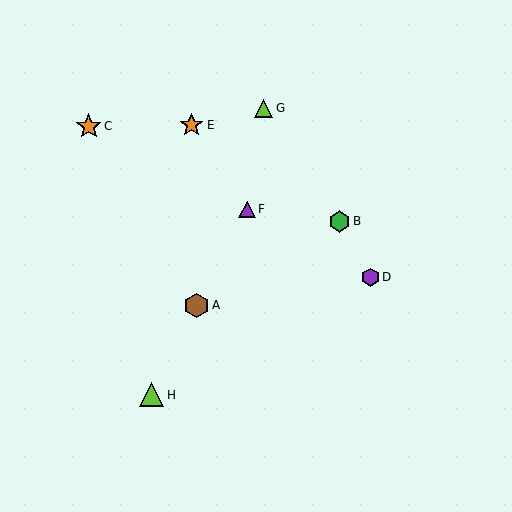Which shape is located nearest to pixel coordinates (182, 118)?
The orange star (labeled E) at (192, 125) is nearest to that location.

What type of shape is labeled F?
Shape F is a purple triangle.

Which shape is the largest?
The orange star (labeled C) is the largest.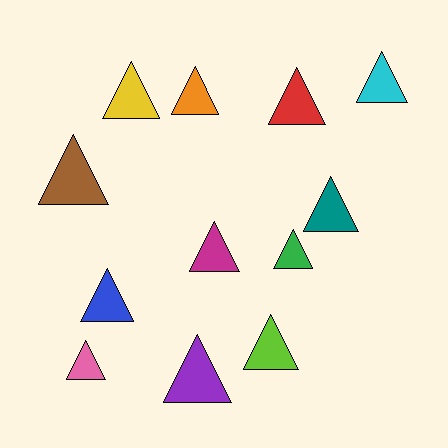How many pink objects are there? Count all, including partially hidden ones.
There is 1 pink object.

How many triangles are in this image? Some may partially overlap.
There are 12 triangles.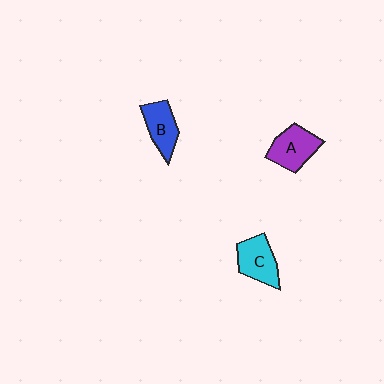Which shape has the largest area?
Shape A (purple).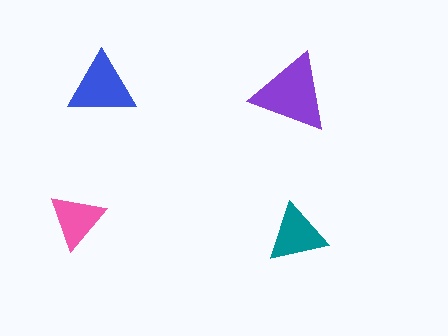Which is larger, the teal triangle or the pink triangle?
The teal one.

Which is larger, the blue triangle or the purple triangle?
The purple one.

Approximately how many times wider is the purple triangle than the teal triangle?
About 1.5 times wider.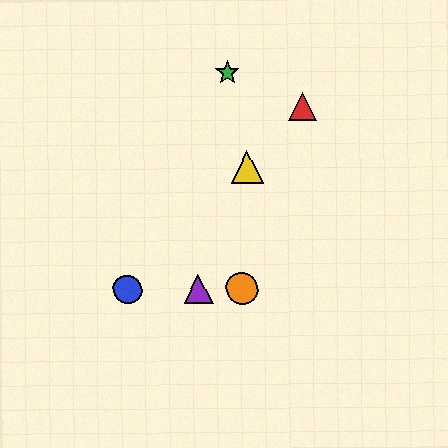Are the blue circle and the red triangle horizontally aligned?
No, the blue circle is at y≈290 and the red triangle is at y≈107.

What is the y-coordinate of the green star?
The green star is at y≈73.